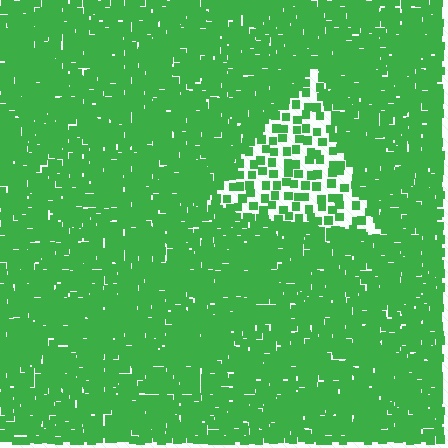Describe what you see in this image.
The image contains small green elements arranged at two different densities. A triangle-shaped region is visible where the elements are less densely packed than the surrounding area.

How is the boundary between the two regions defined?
The boundary is defined by a change in element density (approximately 2.6x ratio). All elements are the same color, size, and shape.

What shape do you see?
I see a triangle.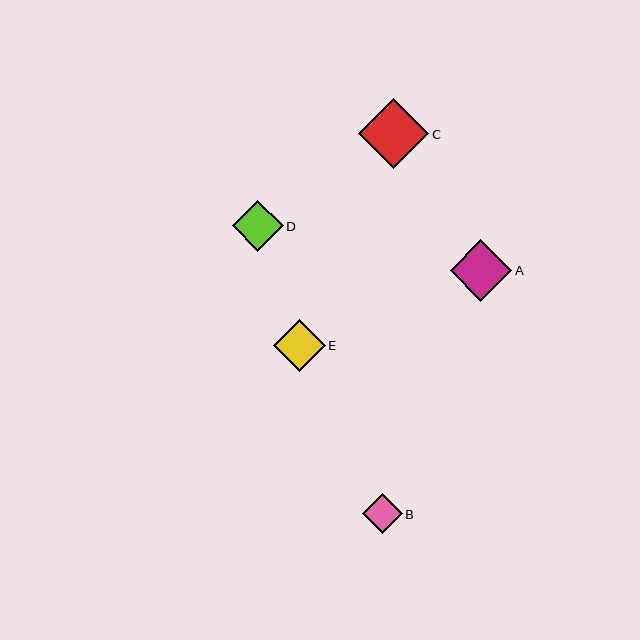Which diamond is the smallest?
Diamond B is the smallest with a size of approximately 40 pixels.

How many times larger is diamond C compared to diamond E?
Diamond C is approximately 1.3 times the size of diamond E.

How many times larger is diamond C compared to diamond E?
Diamond C is approximately 1.3 times the size of diamond E.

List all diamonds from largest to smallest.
From largest to smallest: C, A, E, D, B.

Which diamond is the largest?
Diamond C is the largest with a size of approximately 70 pixels.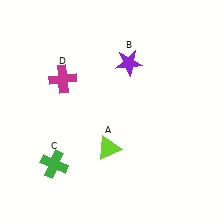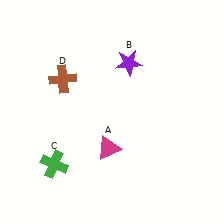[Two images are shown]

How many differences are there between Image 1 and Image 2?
There are 2 differences between the two images.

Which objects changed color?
A changed from lime to magenta. D changed from magenta to brown.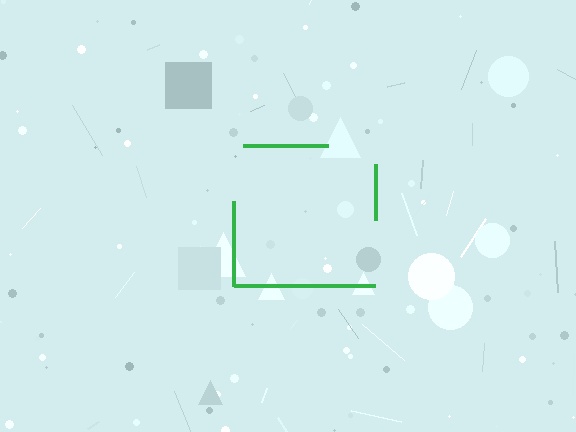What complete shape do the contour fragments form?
The contour fragments form a square.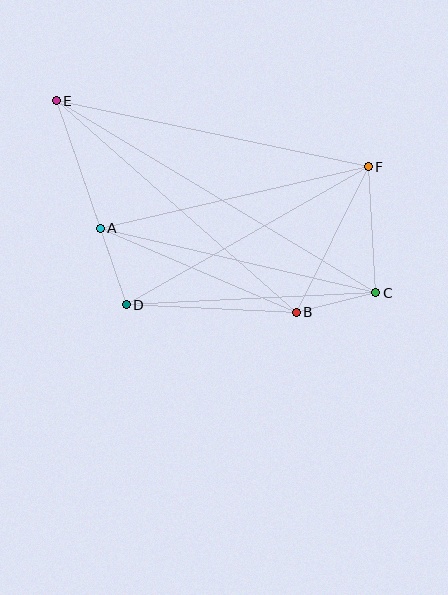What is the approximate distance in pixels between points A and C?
The distance between A and C is approximately 283 pixels.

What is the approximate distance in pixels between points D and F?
The distance between D and F is approximately 279 pixels.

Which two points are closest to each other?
Points A and D are closest to each other.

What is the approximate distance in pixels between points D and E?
The distance between D and E is approximately 216 pixels.